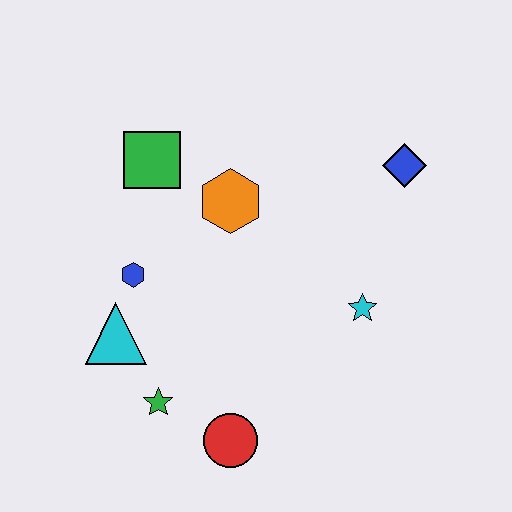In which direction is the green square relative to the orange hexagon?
The green square is to the left of the orange hexagon.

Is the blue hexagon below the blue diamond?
Yes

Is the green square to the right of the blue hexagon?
Yes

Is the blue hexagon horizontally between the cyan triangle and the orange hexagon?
Yes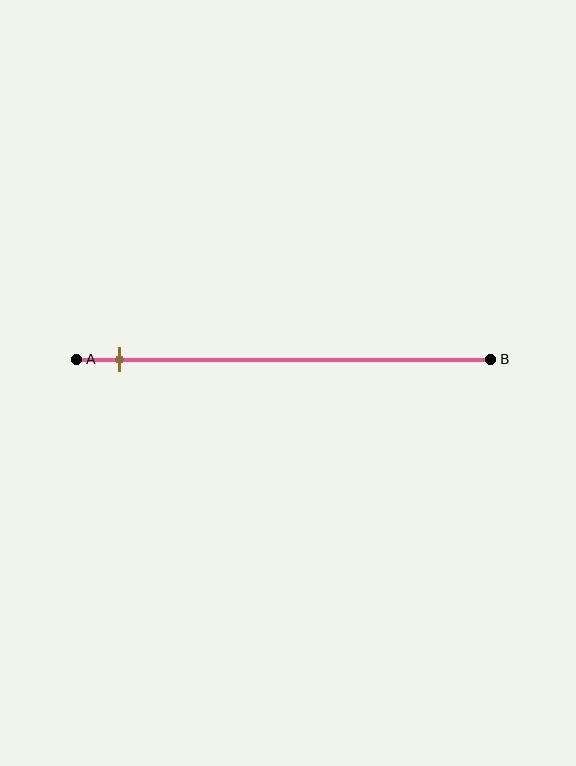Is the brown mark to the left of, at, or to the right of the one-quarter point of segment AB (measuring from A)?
The brown mark is to the left of the one-quarter point of segment AB.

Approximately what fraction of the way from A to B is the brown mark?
The brown mark is approximately 10% of the way from A to B.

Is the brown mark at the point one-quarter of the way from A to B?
No, the mark is at about 10% from A, not at the 25% one-quarter point.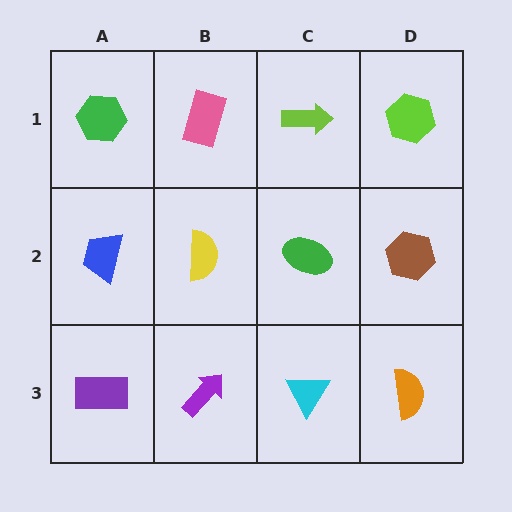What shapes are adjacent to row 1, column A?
A blue trapezoid (row 2, column A), a pink rectangle (row 1, column B).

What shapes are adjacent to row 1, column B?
A yellow semicircle (row 2, column B), a green hexagon (row 1, column A), a lime arrow (row 1, column C).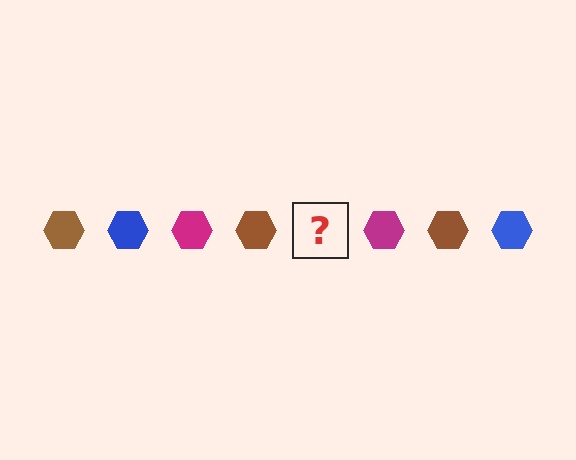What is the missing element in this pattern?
The missing element is a blue hexagon.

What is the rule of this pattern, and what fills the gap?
The rule is that the pattern cycles through brown, blue, magenta hexagons. The gap should be filled with a blue hexagon.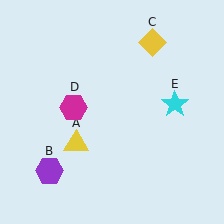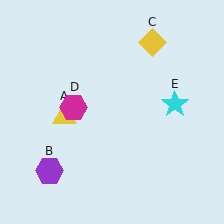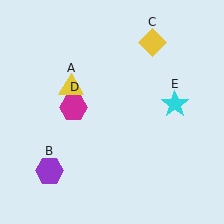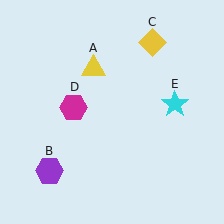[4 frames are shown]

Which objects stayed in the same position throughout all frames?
Purple hexagon (object B) and yellow diamond (object C) and magenta hexagon (object D) and cyan star (object E) remained stationary.